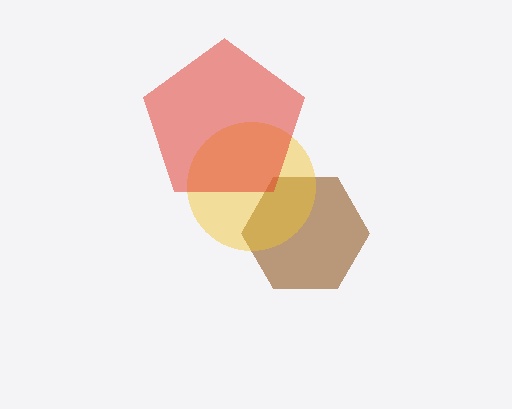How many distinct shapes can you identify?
There are 3 distinct shapes: a brown hexagon, a yellow circle, a red pentagon.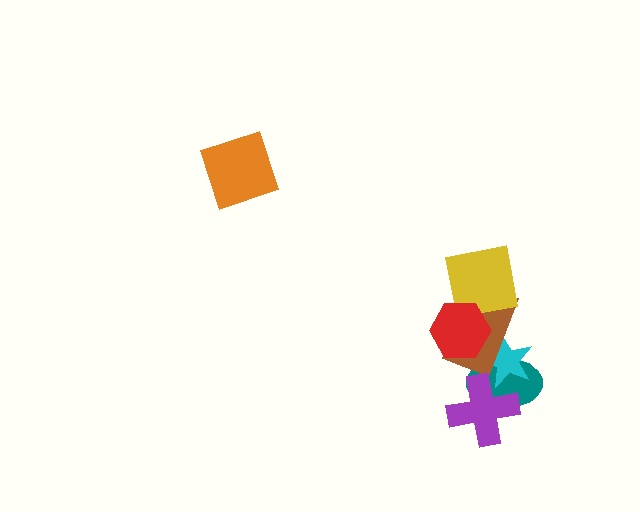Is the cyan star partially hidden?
Yes, it is partially covered by another shape.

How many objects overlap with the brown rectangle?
4 objects overlap with the brown rectangle.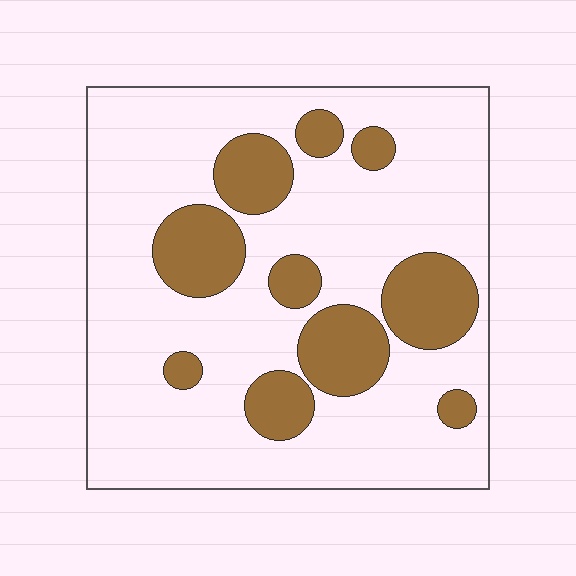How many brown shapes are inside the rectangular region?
10.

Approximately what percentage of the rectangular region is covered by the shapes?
Approximately 25%.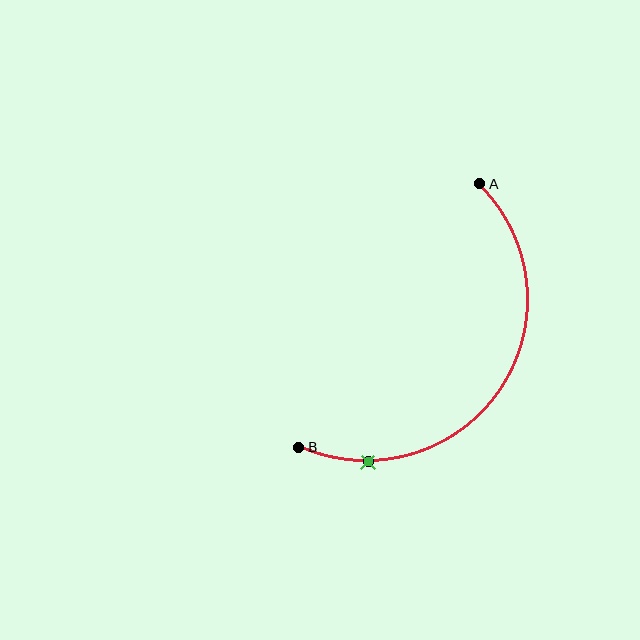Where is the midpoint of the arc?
The arc midpoint is the point on the curve farthest from the straight line joining A and B. It sits below and to the right of that line.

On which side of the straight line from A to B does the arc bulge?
The arc bulges below and to the right of the straight line connecting A and B.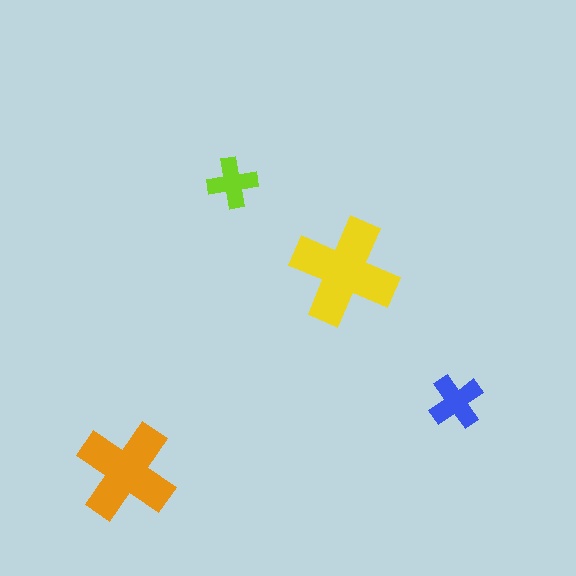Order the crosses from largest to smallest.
the yellow one, the orange one, the blue one, the lime one.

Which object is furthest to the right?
The blue cross is rightmost.